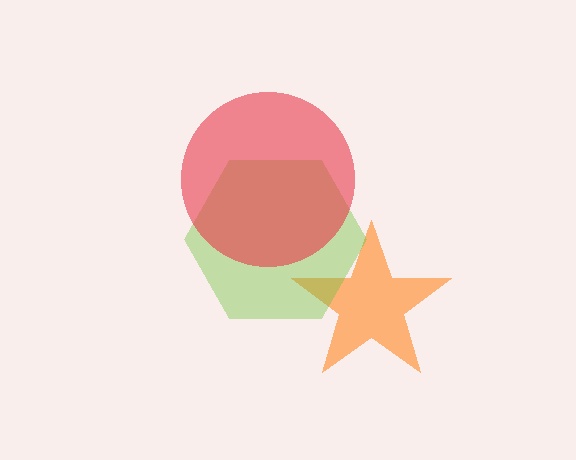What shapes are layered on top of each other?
The layered shapes are: an orange star, a lime hexagon, a red circle.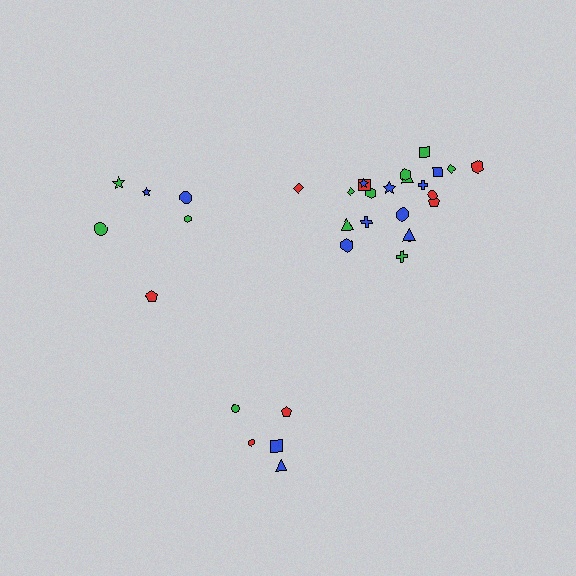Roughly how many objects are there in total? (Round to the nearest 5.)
Roughly 35 objects in total.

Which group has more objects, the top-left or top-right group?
The top-right group.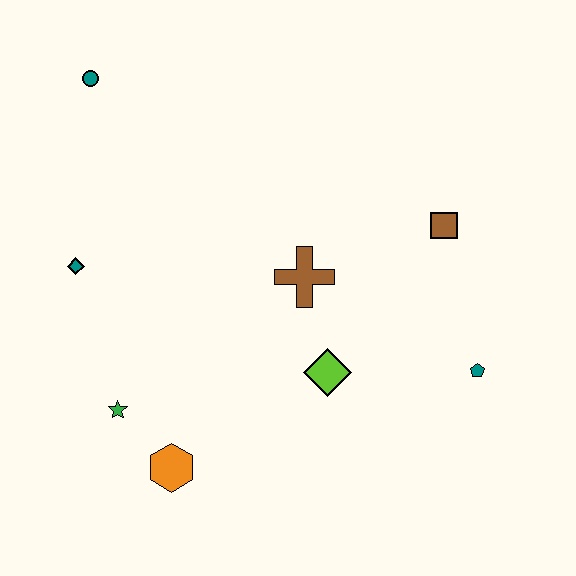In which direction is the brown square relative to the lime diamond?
The brown square is above the lime diamond.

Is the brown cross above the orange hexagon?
Yes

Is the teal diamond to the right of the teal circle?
No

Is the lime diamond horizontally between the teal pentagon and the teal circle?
Yes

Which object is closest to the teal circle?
The teal diamond is closest to the teal circle.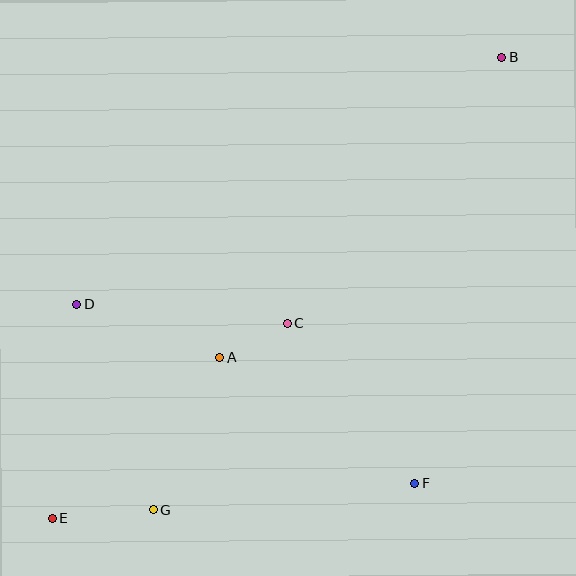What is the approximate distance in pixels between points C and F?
The distance between C and F is approximately 204 pixels.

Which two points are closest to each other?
Points A and C are closest to each other.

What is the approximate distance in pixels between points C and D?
The distance between C and D is approximately 211 pixels.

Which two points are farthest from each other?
Points B and E are farthest from each other.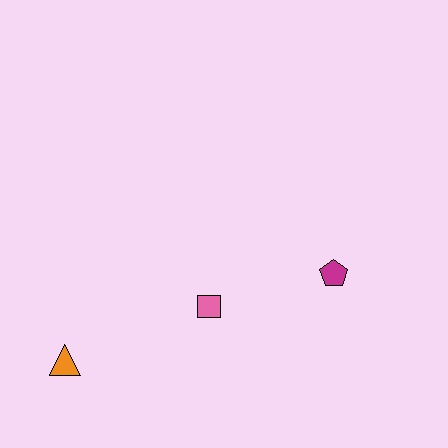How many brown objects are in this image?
There are no brown objects.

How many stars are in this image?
There are no stars.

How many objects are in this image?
There are 3 objects.